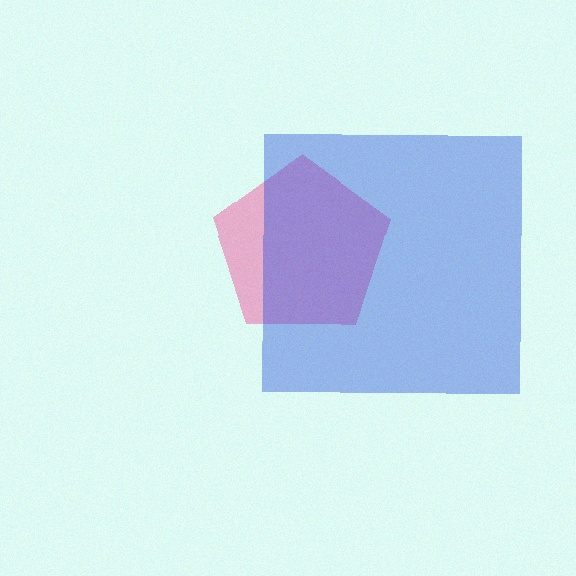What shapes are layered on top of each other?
The layered shapes are: a pink pentagon, a blue square.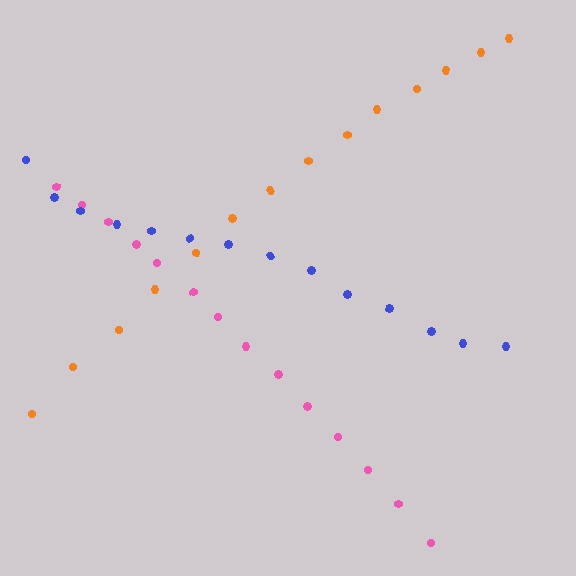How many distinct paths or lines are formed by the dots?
There are 3 distinct paths.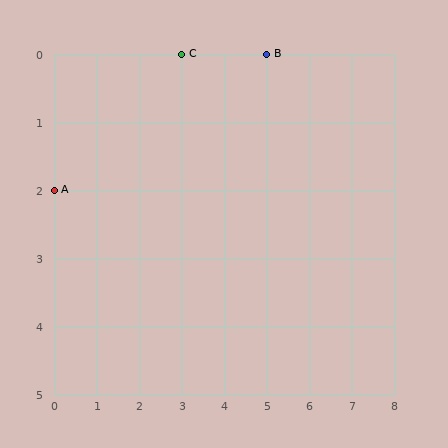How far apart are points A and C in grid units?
Points A and C are 3 columns and 2 rows apart (about 3.6 grid units diagonally).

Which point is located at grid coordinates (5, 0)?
Point B is at (5, 0).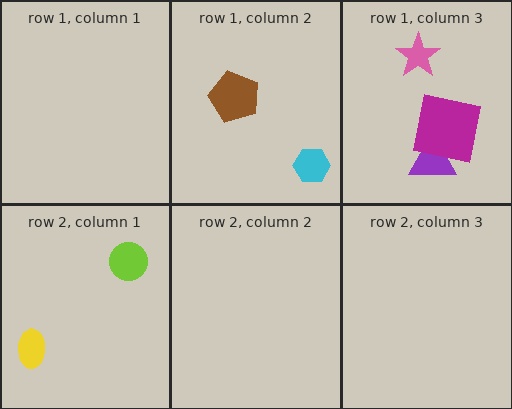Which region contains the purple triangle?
The row 1, column 3 region.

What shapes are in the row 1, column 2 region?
The brown pentagon, the cyan hexagon.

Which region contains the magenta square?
The row 1, column 3 region.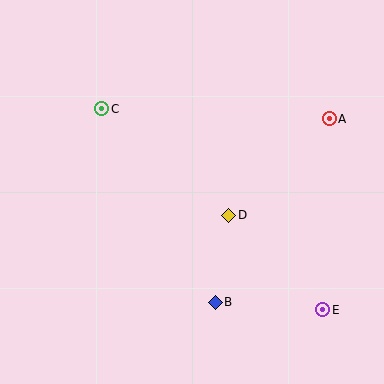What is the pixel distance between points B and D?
The distance between B and D is 88 pixels.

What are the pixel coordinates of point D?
Point D is at (229, 215).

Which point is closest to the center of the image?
Point D at (229, 215) is closest to the center.